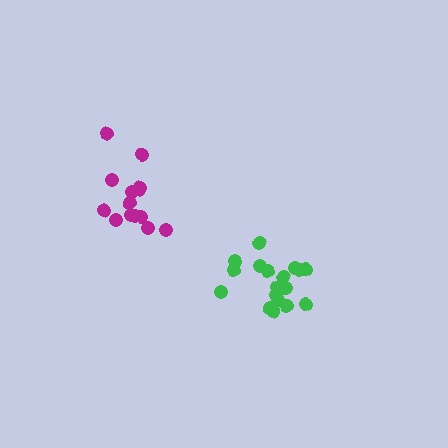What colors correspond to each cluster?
The clusters are colored: magenta, green.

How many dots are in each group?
Group 1: 14 dots, Group 2: 19 dots (33 total).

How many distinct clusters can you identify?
There are 2 distinct clusters.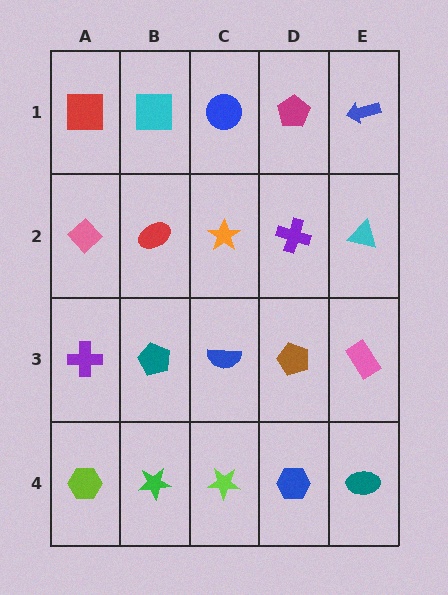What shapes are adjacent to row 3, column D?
A purple cross (row 2, column D), a blue hexagon (row 4, column D), a blue semicircle (row 3, column C), a pink rectangle (row 3, column E).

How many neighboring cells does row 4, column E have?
2.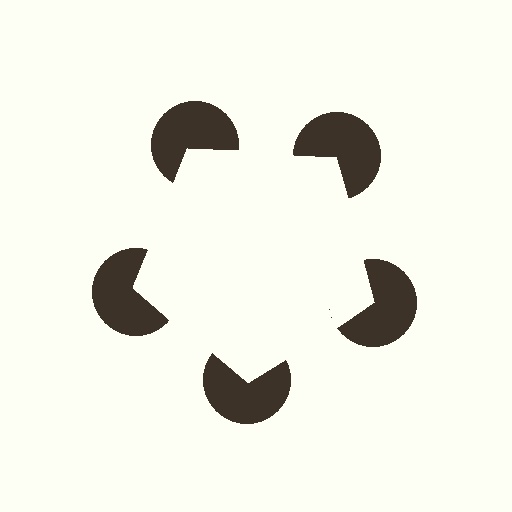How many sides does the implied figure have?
5 sides.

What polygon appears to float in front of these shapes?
An illusory pentagon — its edges are inferred from the aligned wedge cuts in the pac-man discs, not physically drawn.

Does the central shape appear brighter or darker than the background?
It typically appears slightly brighter than the background, even though no actual brightness change is drawn.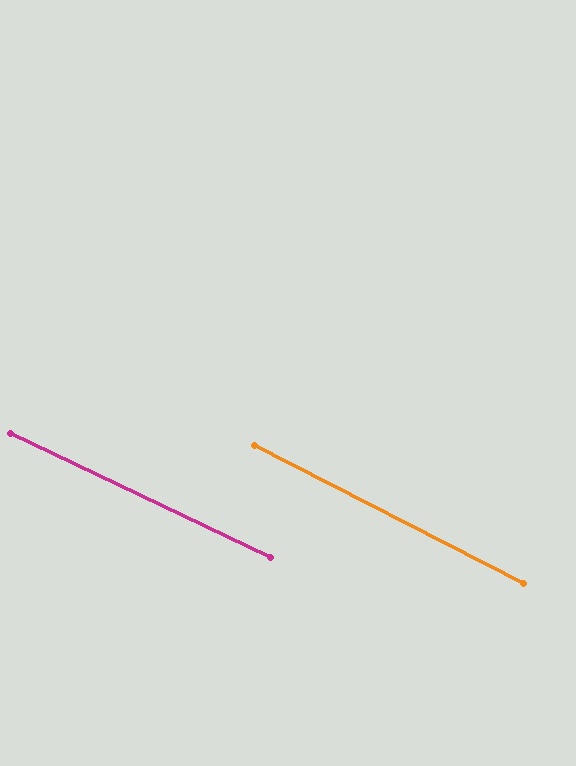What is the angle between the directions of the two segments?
Approximately 2 degrees.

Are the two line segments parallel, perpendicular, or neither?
Parallel — their directions differ by only 1.6°.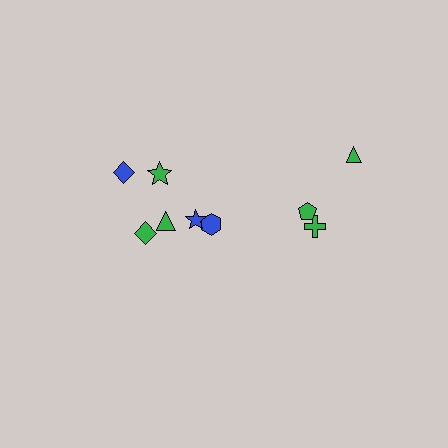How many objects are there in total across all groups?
There are 9 objects.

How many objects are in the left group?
There are 6 objects.